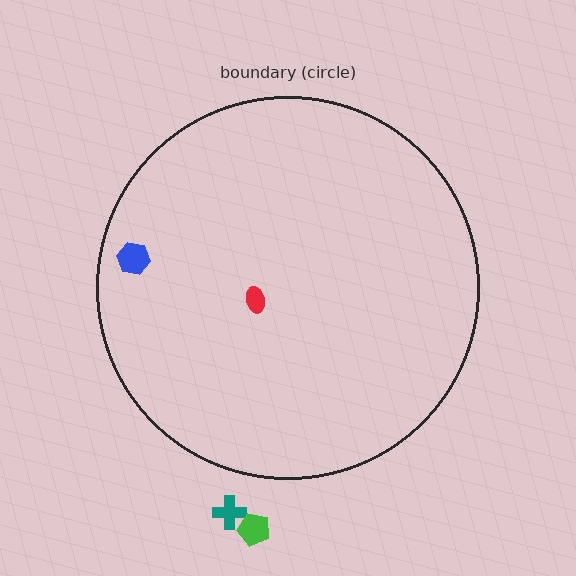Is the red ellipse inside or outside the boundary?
Inside.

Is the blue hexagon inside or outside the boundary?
Inside.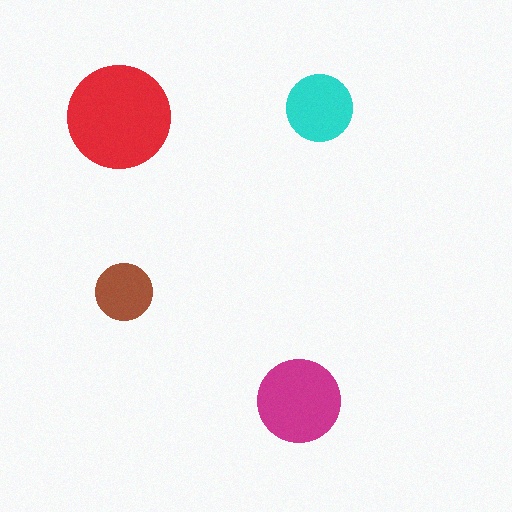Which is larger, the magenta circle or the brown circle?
The magenta one.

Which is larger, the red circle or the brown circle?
The red one.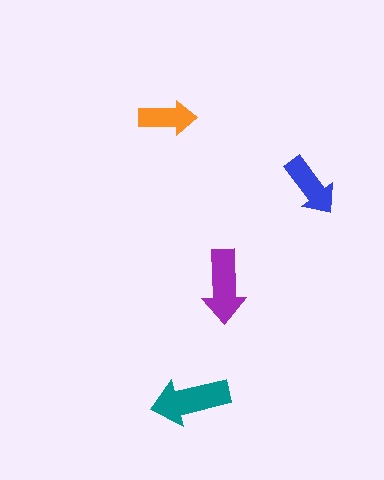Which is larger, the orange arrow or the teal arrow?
The teal one.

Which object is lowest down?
The teal arrow is bottommost.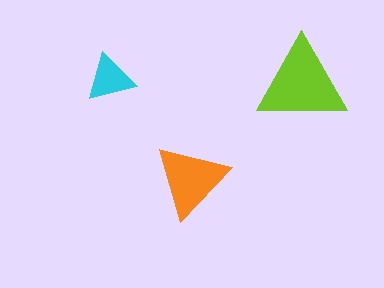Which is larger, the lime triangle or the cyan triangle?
The lime one.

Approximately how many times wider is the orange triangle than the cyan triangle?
About 1.5 times wider.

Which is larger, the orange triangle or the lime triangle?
The lime one.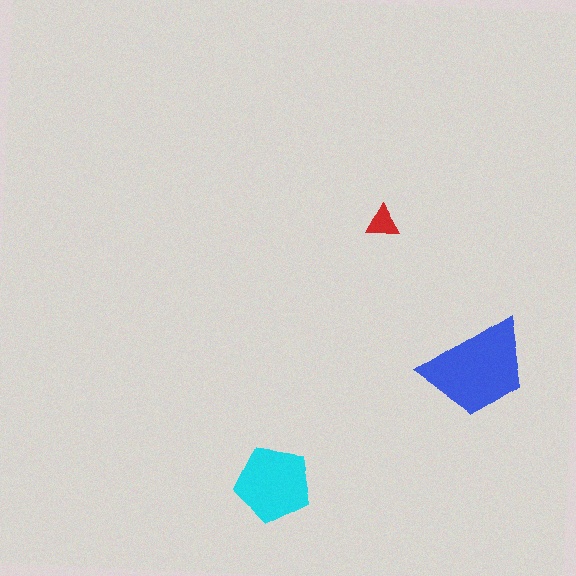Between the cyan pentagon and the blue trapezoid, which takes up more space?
The blue trapezoid.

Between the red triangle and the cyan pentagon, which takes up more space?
The cyan pentagon.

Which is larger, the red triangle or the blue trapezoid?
The blue trapezoid.